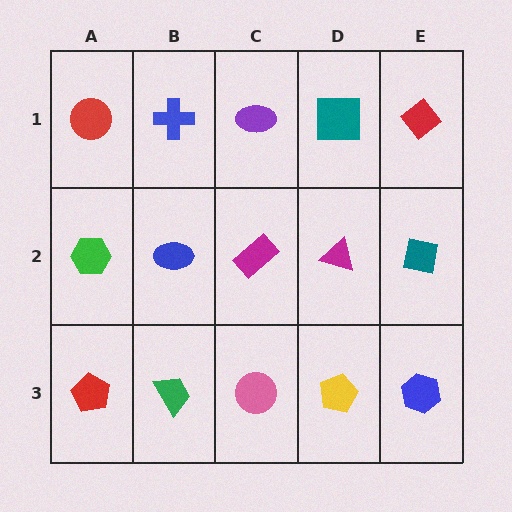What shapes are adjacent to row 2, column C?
A purple ellipse (row 1, column C), a pink circle (row 3, column C), a blue ellipse (row 2, column B), a magenta triangle (row 2, column D).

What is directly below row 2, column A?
A red pentagon.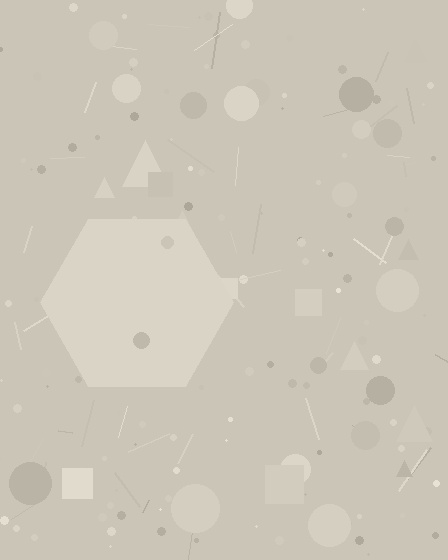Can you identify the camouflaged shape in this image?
The camouflaged shape is a hexagon.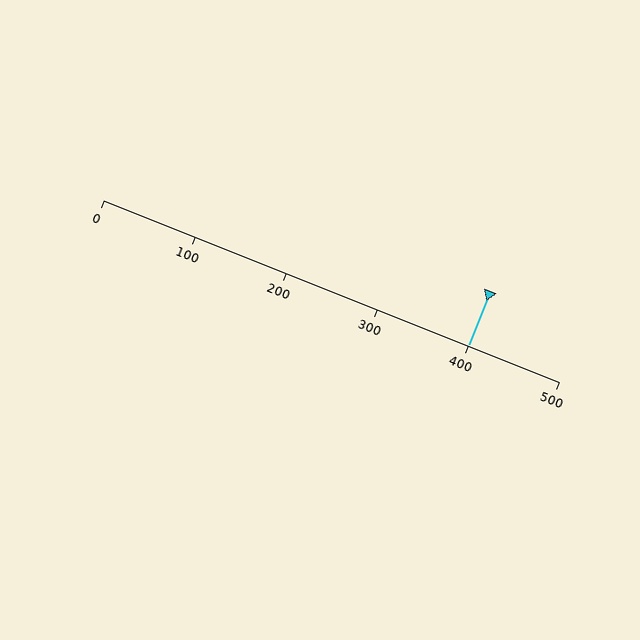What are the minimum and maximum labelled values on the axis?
The axis runs from 0 to 500.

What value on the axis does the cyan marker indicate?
The marker indicates approximately 400.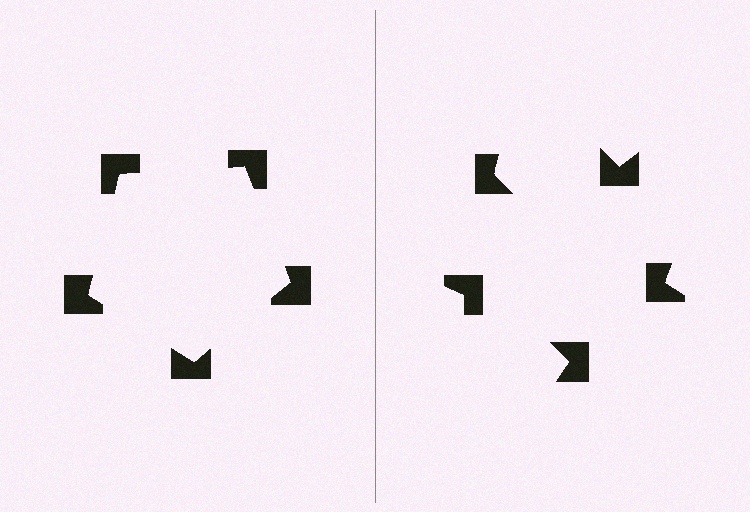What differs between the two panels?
The notched squares are positioned identically on both sides; only the wedge orientations differ. On the left they align to a pentagon; on the right they are misaligned.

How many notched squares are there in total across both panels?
10 — 5 on each side.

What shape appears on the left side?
An illusory pentagon.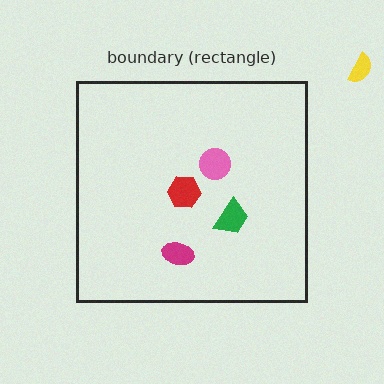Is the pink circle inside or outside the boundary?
Inside.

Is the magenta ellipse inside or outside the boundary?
Inside.